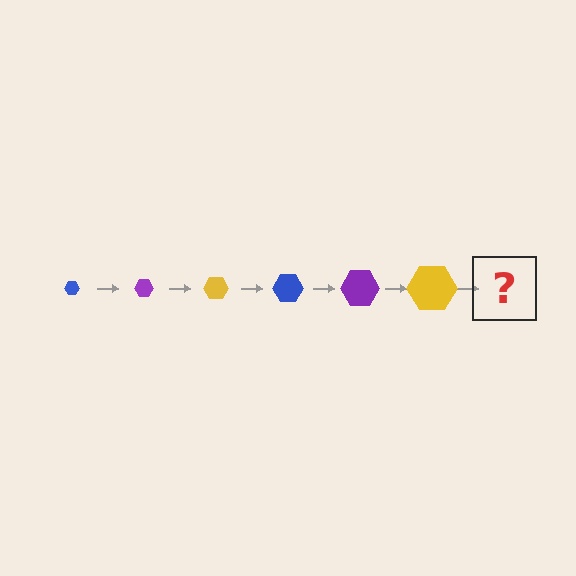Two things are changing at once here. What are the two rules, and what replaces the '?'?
The two rules are that the hexagon grows larger each step and the color cycles through blue, purple, and yellow. The '?' should be a blue hexagon, larger than the previous one.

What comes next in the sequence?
The next element should be a blue hexagon, larger than the previous one.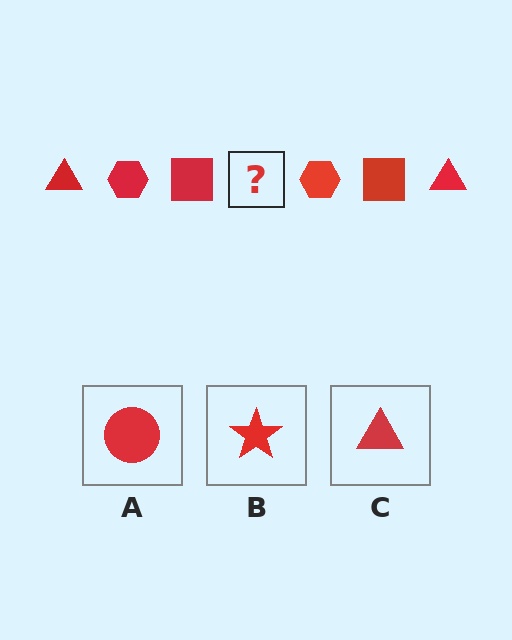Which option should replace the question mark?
Option C.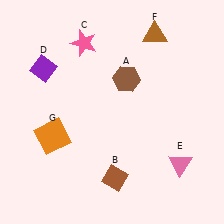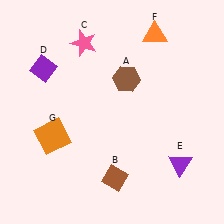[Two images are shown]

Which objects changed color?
E changed from pink to purple. F changed from brown to orange.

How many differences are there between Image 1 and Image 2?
There are 2 differences between the two images.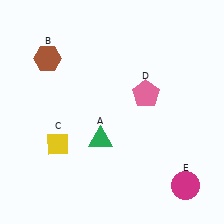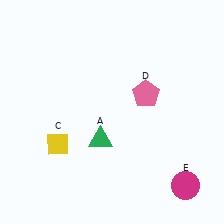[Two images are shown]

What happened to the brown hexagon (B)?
The brown hexagon (B) was removed in Image 2. It was in the top-left area of Image 1.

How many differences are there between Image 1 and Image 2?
There is 1 difference between the two images.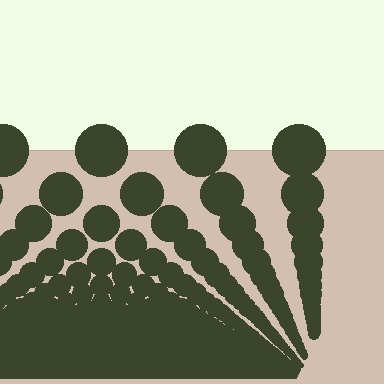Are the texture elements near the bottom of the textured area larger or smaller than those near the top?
Smaller. The gradient is inverted — elements near the bottom are smaller and denser.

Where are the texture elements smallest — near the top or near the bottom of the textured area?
Near the bottom.